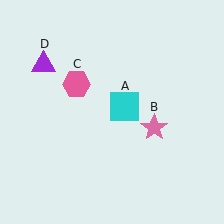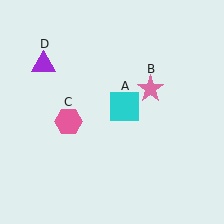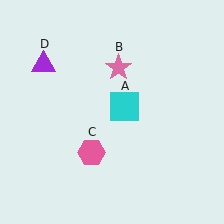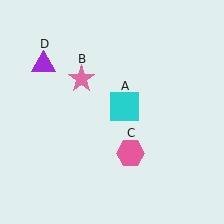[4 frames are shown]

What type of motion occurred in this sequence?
The pink star (object B), pink hexagon (object C) rotated counterclockwise around the center of the scene.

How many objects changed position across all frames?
2 objects changed position: pink star (object B), pink hexagon (object C).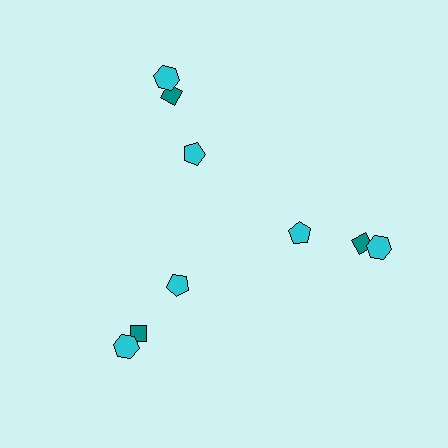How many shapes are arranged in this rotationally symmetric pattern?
There are 9 shapes, arranged in 3 groups of 3.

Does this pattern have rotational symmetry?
Yes, this pattern has 3-fold rotational symmetry. It looks the same after rotating 120 degrees around the center.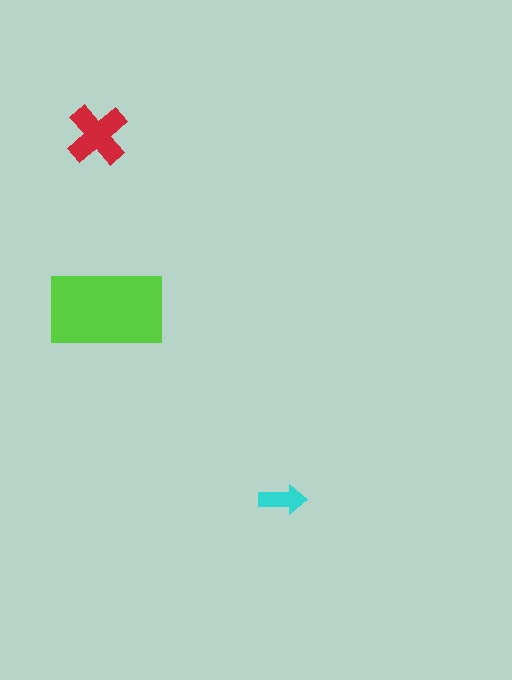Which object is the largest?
The lime rectangle.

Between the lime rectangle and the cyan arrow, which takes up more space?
The lime rectangle.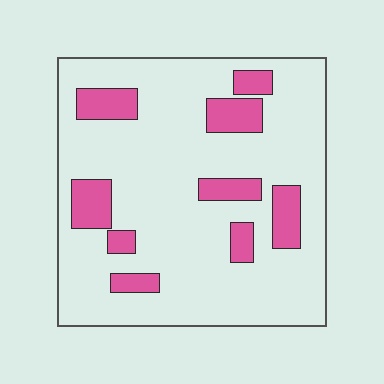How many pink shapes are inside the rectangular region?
9.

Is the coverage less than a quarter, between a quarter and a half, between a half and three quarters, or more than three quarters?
Less than a quarter.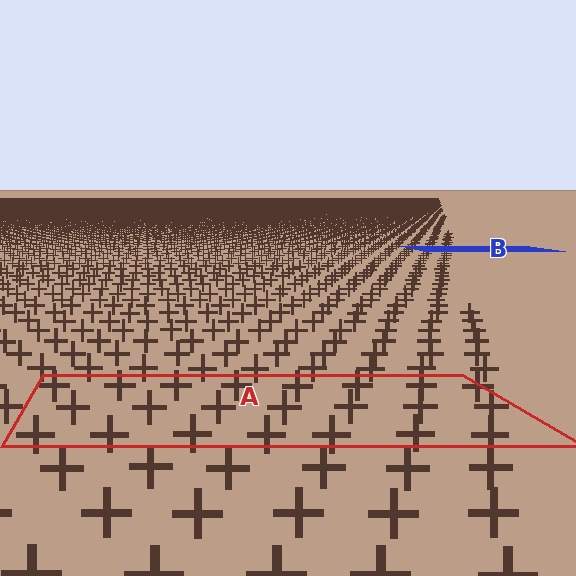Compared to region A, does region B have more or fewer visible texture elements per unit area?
Region B has more texture elements per unit area — they are packed more densely because it is farther away.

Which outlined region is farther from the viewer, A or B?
Region B is farther from the viewer — the texture elements inside it appear smaller and more densely packed.